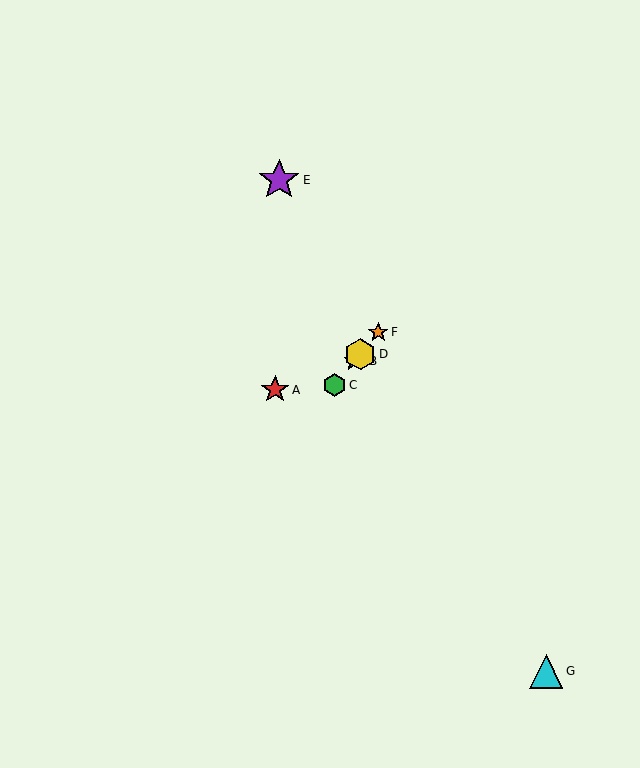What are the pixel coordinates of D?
Object D is at (360, 354).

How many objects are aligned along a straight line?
4 objects (B, C, D, F) are aligned along a straight line.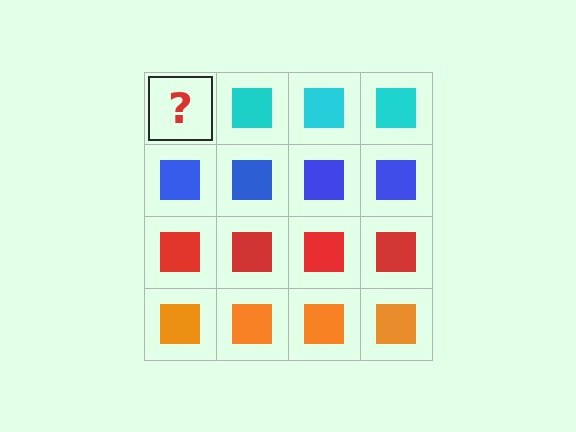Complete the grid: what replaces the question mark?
The question mark should be replaced with a cyan square.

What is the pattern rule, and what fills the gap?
The rule is that each row has a consistent color. The gap should be filled with a cyan square.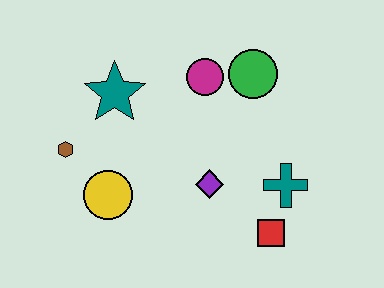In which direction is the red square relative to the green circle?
The red square is below the green circle.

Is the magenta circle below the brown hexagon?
No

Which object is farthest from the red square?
The brown hexagon is farthest from the red square.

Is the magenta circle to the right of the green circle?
No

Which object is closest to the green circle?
The magenta circle is closest to the green circle.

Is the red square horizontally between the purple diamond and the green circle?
No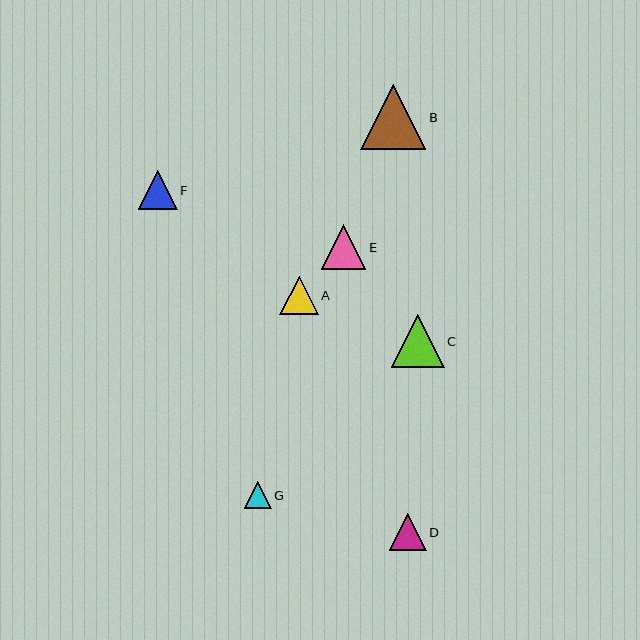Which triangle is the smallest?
Triangle G is the smallest with a size of approximately 27 pixels.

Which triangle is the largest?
Triangle B is the largest with a size of approximately 65 pixels.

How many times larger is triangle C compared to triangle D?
Triangle C is approximately 1.4 times the size of triangle D.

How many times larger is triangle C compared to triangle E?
Triangle C is approximately 1.2 times the size of triangle E.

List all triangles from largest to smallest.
From largest to smallest: B, C, E, F, A, D, G.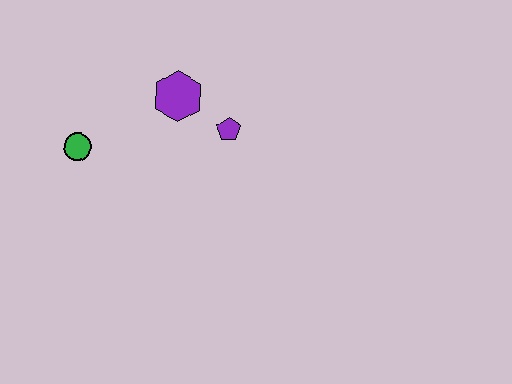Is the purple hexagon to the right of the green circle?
Yes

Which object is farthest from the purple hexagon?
The green circle is farthest from the purple hexagon.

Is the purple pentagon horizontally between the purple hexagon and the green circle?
No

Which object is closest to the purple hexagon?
The purple pentagon is closest to the purple hexagon.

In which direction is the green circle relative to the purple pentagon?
The green circle is to the left of the purple pentagon.